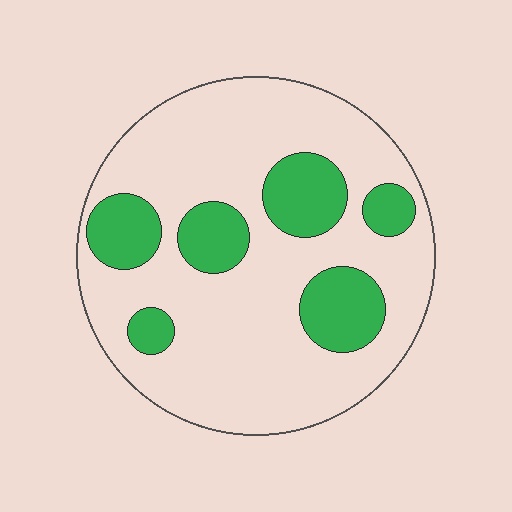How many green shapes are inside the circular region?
6.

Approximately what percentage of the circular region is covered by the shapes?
Approximately 25%.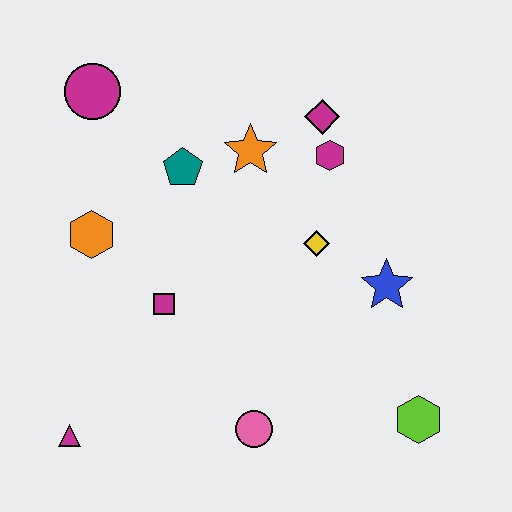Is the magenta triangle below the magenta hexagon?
Yes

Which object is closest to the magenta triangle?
The magenta square is closest to the magenta triangle.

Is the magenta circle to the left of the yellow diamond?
Yes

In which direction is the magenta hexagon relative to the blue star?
The magenta hexagon is above the blue star.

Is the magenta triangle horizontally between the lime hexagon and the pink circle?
No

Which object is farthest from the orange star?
The magenta triangle is farthest from the orange star.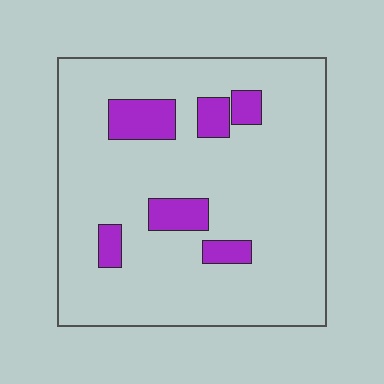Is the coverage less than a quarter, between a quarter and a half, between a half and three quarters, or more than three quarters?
Less than a quarter.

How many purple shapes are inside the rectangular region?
6.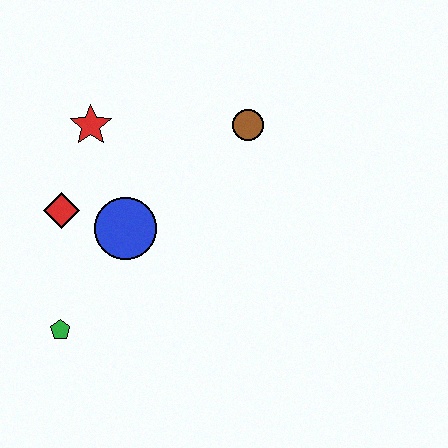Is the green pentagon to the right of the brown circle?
No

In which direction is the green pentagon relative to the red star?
The green pentagon is below the red star.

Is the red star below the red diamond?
No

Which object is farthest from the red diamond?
The brown circle is farthest from the red diamond.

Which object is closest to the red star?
The red diamond is closest to the red star.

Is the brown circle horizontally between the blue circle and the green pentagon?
No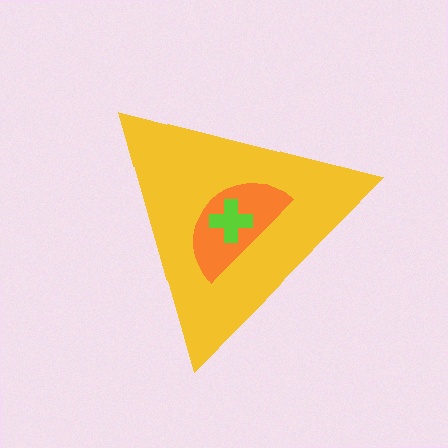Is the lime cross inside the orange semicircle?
Yes.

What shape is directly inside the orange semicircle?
The lime cross.